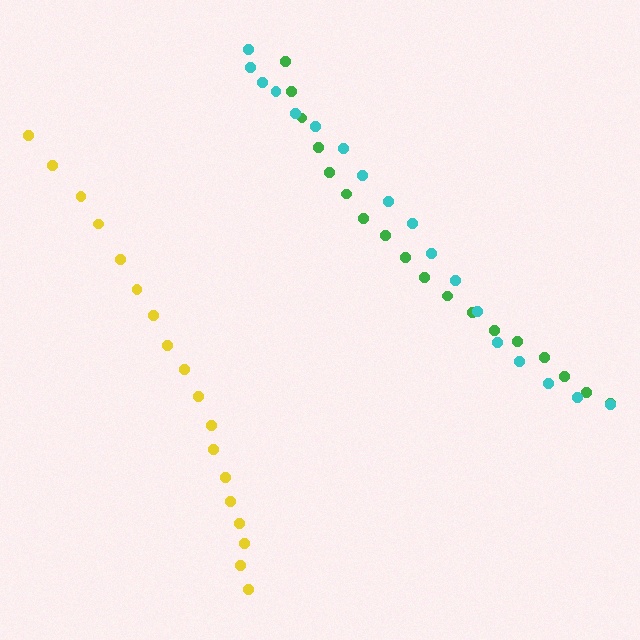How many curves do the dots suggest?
There are 3 distinct paths.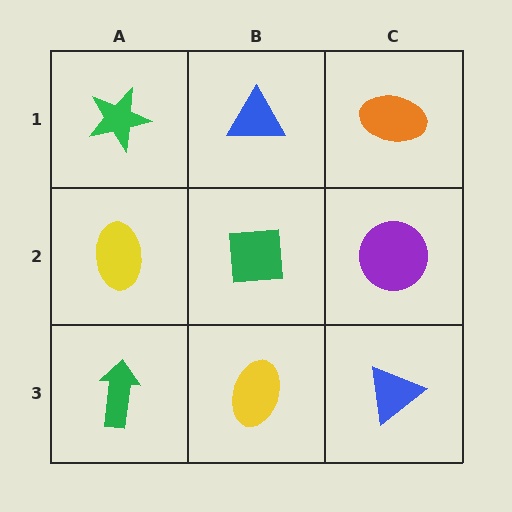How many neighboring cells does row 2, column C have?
3.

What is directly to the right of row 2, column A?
A green square.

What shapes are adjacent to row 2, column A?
A green star (row 1, column A), a green arrow (row 3, column A), a green square (row 2, column B).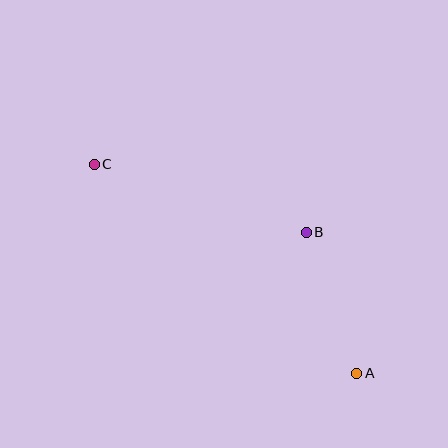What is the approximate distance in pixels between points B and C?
The distance between B and C is approximately 223 pixels.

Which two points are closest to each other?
Points A and B are closest to each other.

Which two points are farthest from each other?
Points A and C are farthest from each other.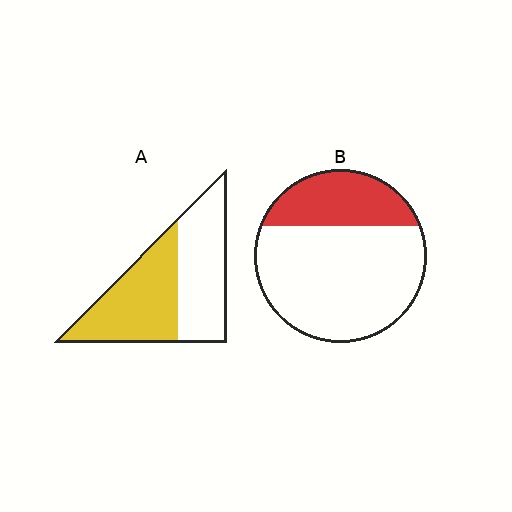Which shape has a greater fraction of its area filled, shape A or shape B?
Shape A.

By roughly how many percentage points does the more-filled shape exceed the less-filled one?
By roughly 25 percentage points (A over B).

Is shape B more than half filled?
No.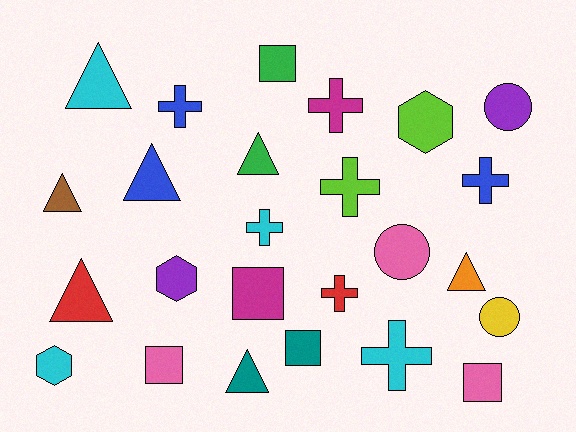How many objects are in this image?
There are 25 objects.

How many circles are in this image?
There are 3 circles.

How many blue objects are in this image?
There are 3 blue objects.